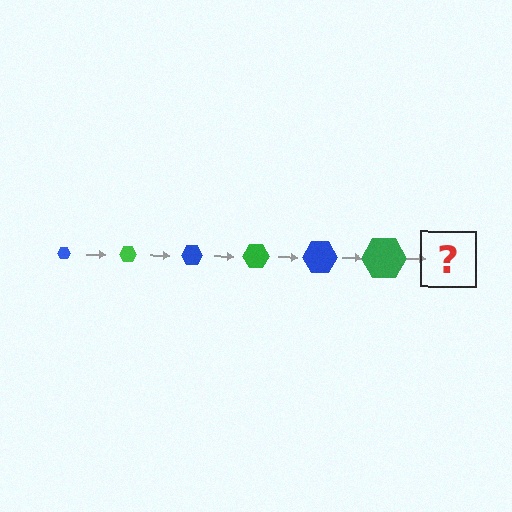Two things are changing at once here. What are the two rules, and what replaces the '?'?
The two rules are that the hexagon grows larger each step and the color cycles through blue and green. The '?' should be a blue hexagon, larger than the previous one.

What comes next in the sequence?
The next element should be a blue hexagon, larger than the previous one.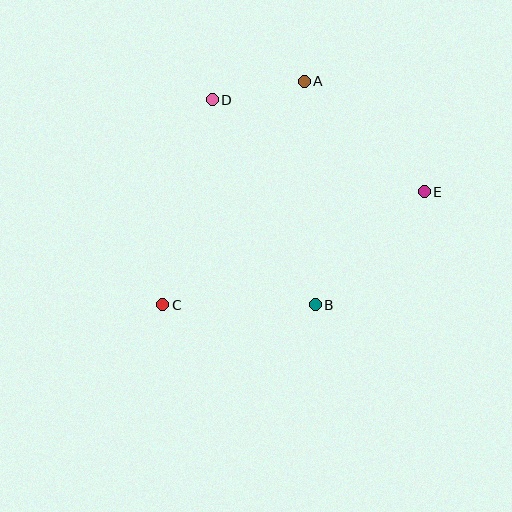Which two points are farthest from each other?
Points C and E are farthest from each other.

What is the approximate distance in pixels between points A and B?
The distance between A and B is approximately 223 pixels.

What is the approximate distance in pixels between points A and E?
The distance between A and E is approximately 163 pixels.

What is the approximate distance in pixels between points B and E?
The distance between B and E is approximately 157 pixels.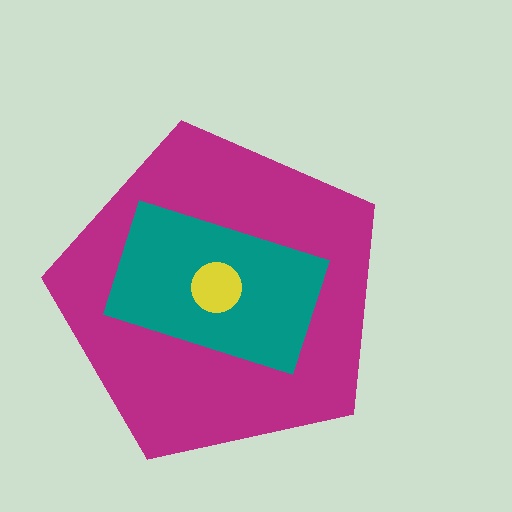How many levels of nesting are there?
3.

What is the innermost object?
The yellow circle.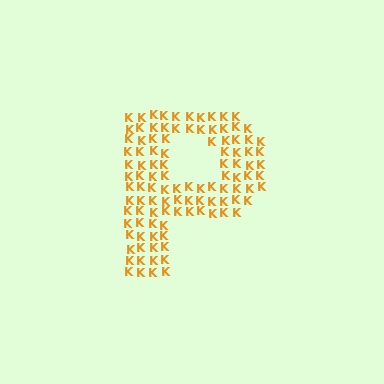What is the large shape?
The large shape is the letter P.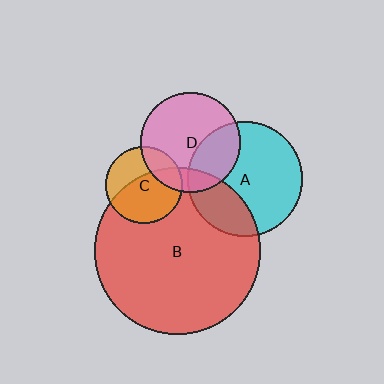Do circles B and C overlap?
Yes.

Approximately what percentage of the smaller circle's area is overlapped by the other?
Approximately 60%.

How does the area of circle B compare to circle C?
Approximately 4.6 times.